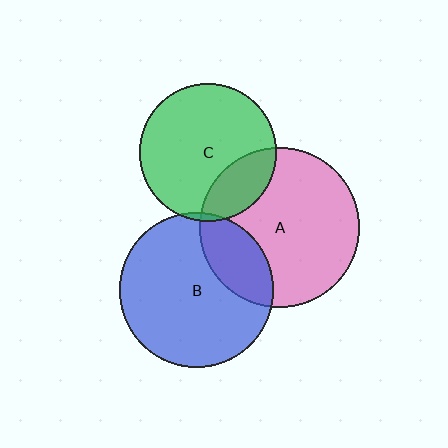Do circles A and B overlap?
Yes.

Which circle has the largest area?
Circle A (pink).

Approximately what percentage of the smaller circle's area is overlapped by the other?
Approximately 25%.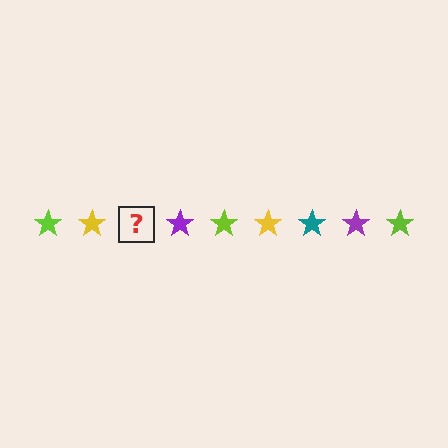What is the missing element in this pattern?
The missing element is a teal star.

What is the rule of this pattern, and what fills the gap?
The rule is that the pattern cycles through lime, yellow, teal, purple stars. The gap should be filled with a teal star.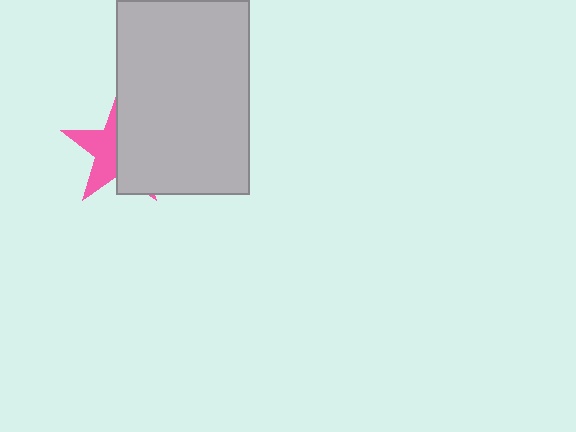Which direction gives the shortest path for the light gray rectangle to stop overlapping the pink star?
Moving right gives the shortest separation.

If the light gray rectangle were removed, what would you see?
You would see the complete pink star.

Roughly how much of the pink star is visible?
A small part of it is visible (roughly 43%).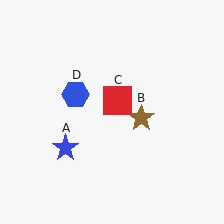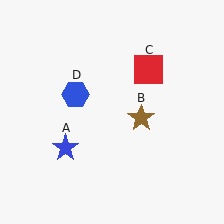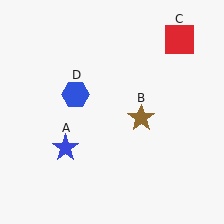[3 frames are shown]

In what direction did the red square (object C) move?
The red square (object C) moved up and to the right.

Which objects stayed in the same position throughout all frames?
Blue star (object A) and brown star (object B) and blue hexagon (object D) remained stationary.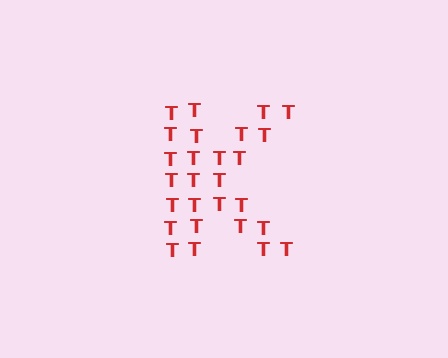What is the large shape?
The large shape is the letter K.